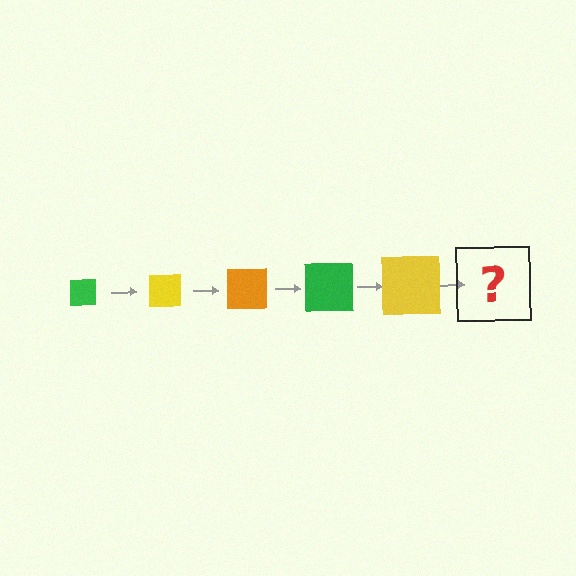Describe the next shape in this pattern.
It should be an orange square, larger than the previous one.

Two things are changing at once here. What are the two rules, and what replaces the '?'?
The two rules are that the square grows larger each step and the color cycles through green, yellow, and orange. The '?' should be an orange square, larger than the previous one.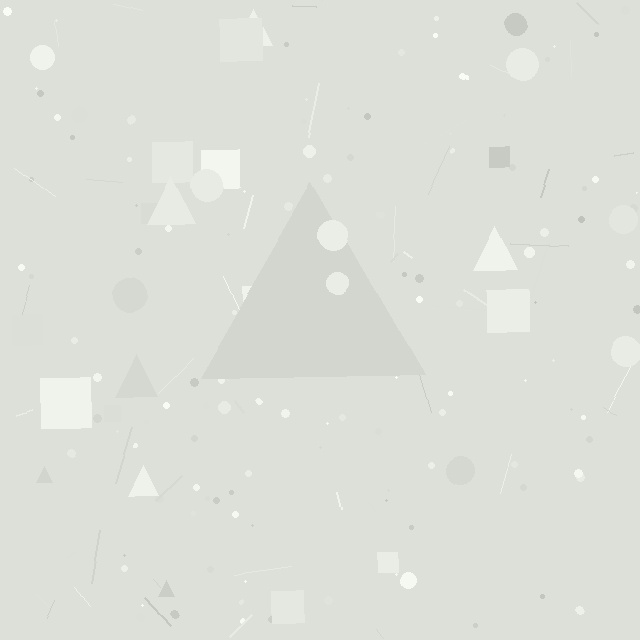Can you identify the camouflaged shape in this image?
The camouflaged shape is a triangle.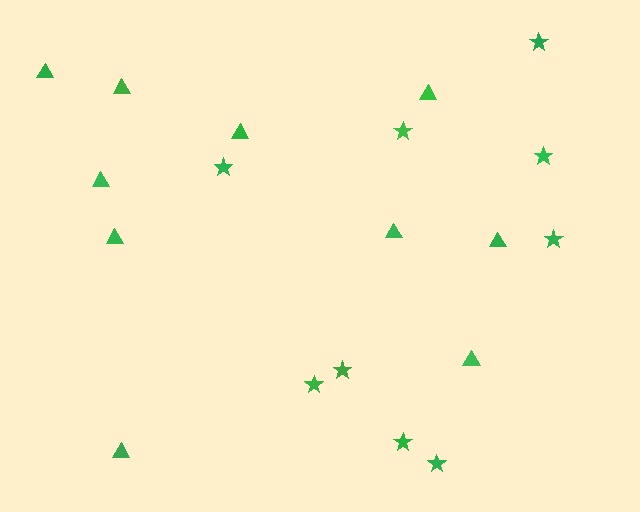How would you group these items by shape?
There are 2 groups: one group of stars (9) and one group of triangles (10).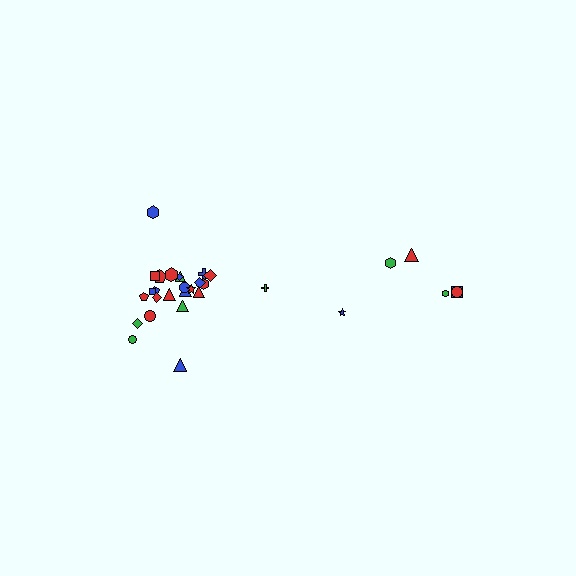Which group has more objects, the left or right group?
The left group.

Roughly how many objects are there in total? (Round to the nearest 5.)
Roughly 30 objects in total.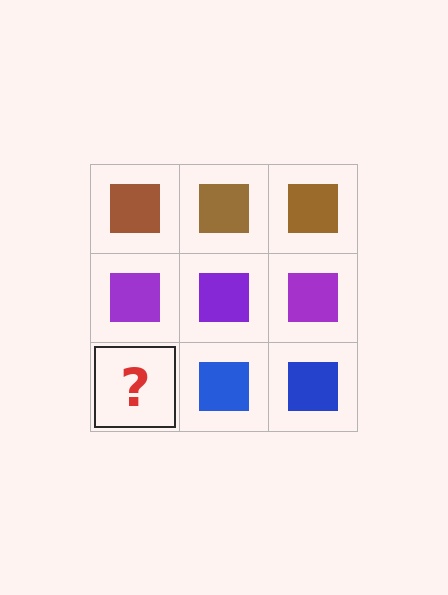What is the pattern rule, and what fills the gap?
The rule is that each row has a consistent color. The gap should be filled with a blue square.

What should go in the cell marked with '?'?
The missing cell should contain a blue square.